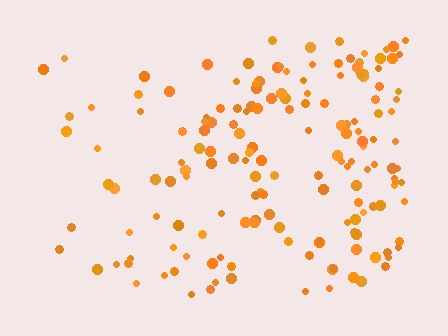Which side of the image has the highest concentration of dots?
The right.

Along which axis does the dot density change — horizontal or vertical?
Horizontal.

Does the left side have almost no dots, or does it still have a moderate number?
Still a moderate number, just noticeably fewer than the right.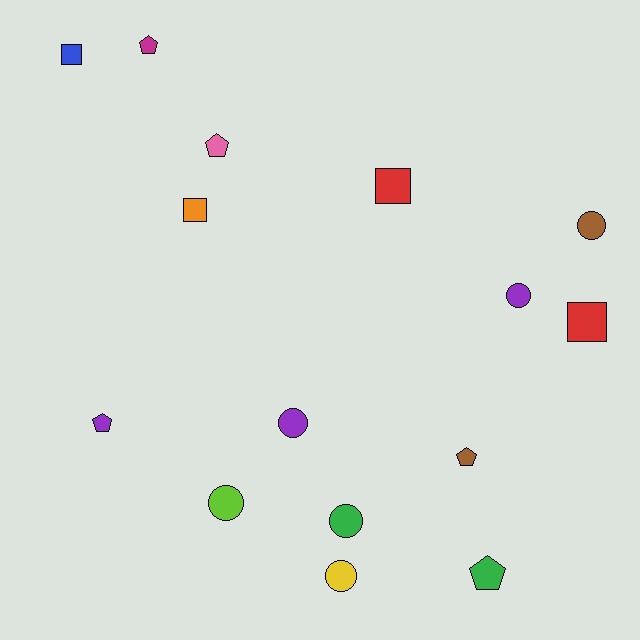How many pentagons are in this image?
There are 5 pentagons.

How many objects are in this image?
There are 15 objects.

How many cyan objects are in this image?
There are no cyan objects.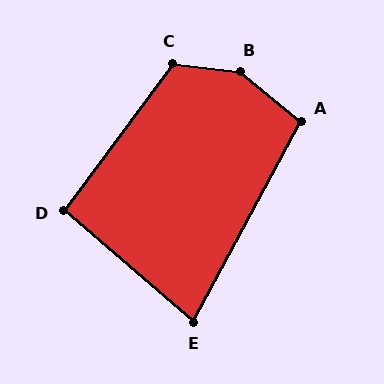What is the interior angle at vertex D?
Approximately 94 degrees (approximately right).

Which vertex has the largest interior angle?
B, at approximately 147 degrees.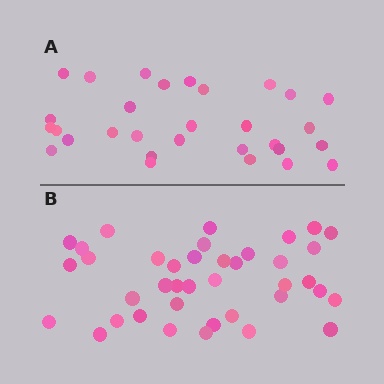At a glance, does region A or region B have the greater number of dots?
Region B (the bottom region) has more dots.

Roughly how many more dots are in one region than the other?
Region B has roughly 8 or so more dots than region A.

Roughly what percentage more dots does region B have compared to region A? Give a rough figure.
About 30% more.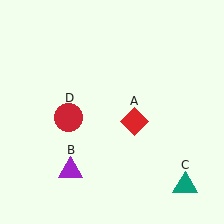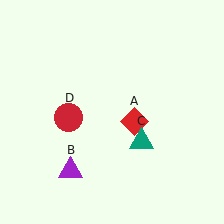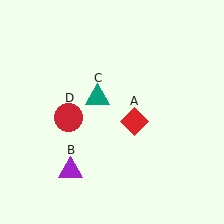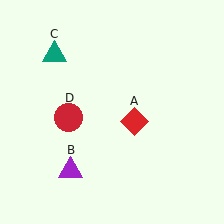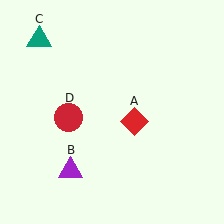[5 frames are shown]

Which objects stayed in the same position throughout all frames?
Red diamond (object A) and purple triangle (object B) and red circle (object D) remained stationary.